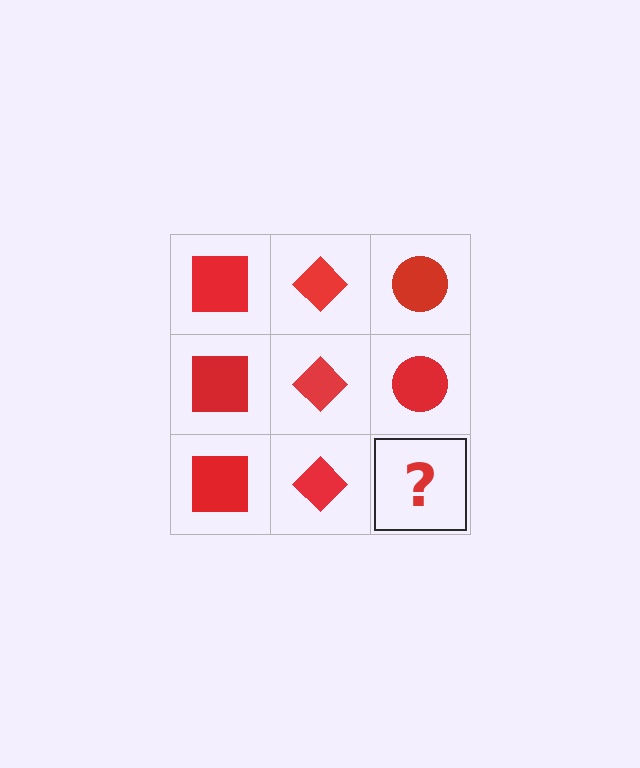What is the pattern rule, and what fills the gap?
The rule is that each column has a consistent shape. The gap should be filled with a red circle.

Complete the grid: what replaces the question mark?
The question mark should be replaced with a red circle.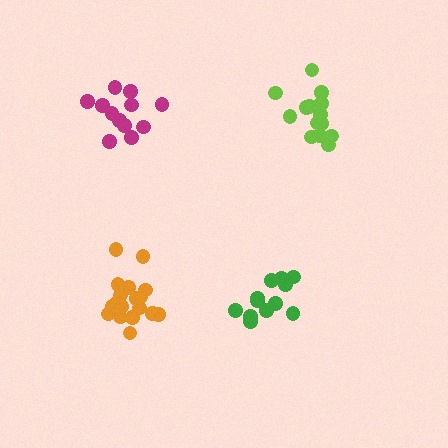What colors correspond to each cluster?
The clusters are colored: green, lime, orange, magenta.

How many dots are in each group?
Group 1: 12 dots, Group 2: 15 dots, Group 3: 18 dots, Group 4: 12 dots (57 total).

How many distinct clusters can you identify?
There are 4 distinct clusters.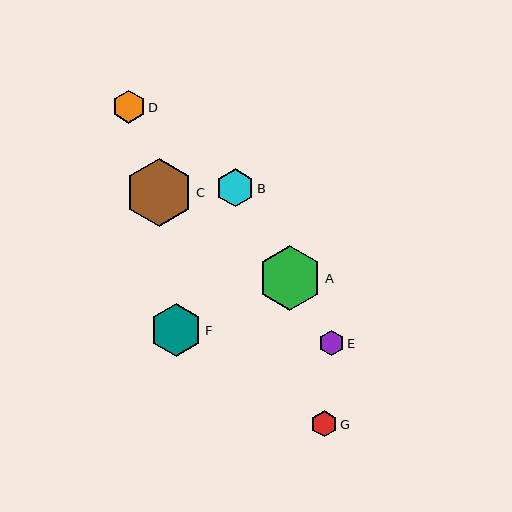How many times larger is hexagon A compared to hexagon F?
Hexagon A is approximately 1.2 times the size of hexagon F.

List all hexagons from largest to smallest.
From largest to smallest: C, A, F, B, D, G, E.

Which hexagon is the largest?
Hexagon C is the largest with a size of approximately 68 pixels.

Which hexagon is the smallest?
Hexagon E is the smallest with a size of approximately 25 pixels.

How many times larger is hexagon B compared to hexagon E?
Hexagon B is approximately 1.5 times the size of hexagon E.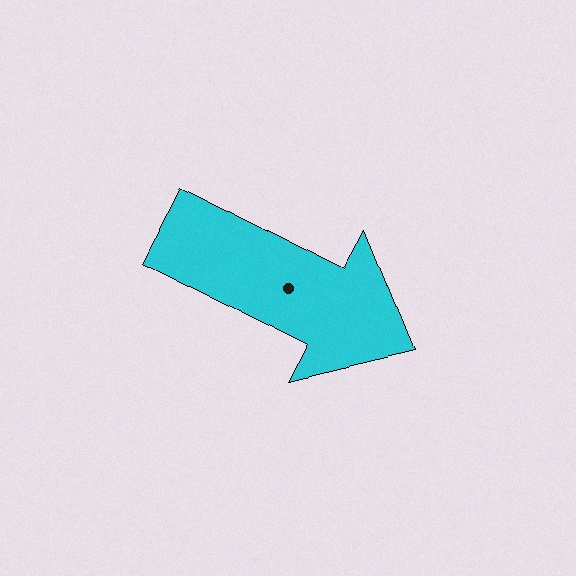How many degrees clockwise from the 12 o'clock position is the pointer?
Approximately 117 degrees.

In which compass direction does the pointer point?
Southeast.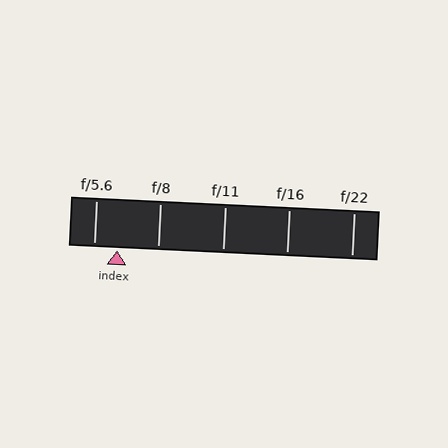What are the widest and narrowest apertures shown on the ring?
The widest aperture shown is f/5.6 and the narrowest is f/22.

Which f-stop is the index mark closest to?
The index mark is closest to f/5.6.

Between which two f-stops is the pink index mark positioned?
The index mark is between f/5.6 and f/8.